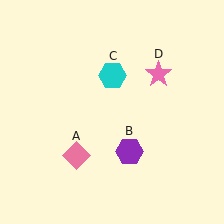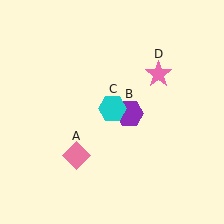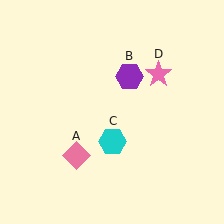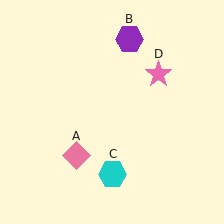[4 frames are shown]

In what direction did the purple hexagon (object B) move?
The purple hexagon (object B) moved up.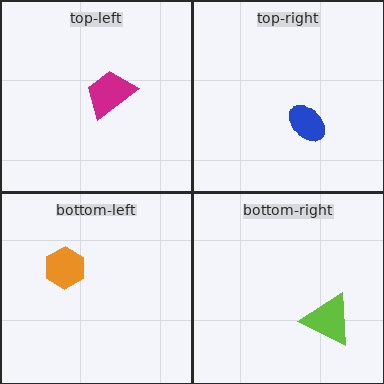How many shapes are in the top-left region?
1.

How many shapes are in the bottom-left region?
1.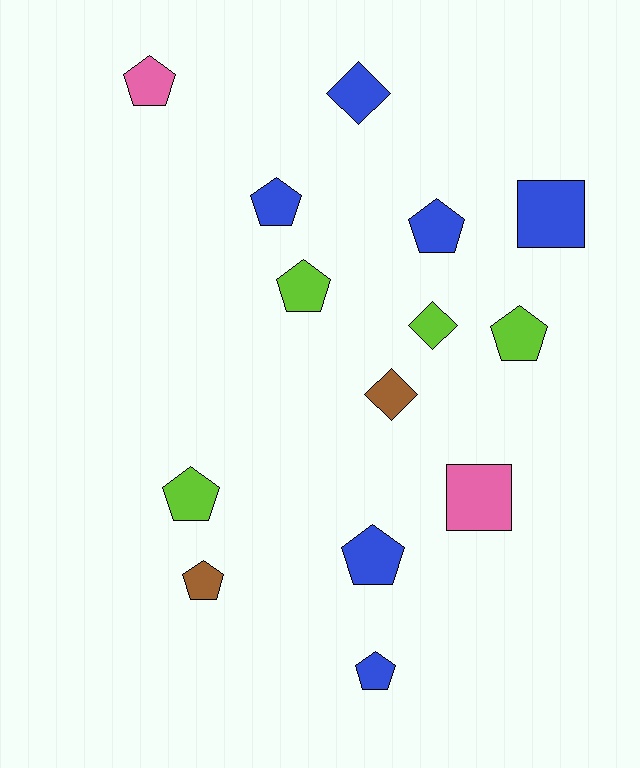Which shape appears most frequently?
Pentagon, with 9 objects.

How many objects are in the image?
There are 14 objects.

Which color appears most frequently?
Blue, with 6 objects.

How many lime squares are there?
There are no lime squares.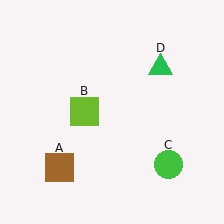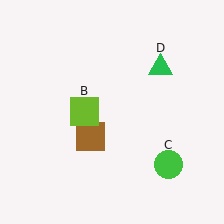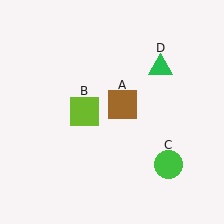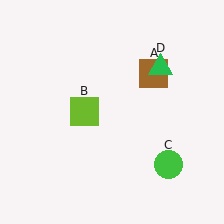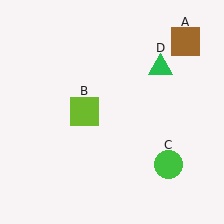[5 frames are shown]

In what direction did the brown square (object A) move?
The brown square (object A) moved up and to the right.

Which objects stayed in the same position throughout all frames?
Lime square (object B) and green circle (object C) and green triangle (object D) remained stationary.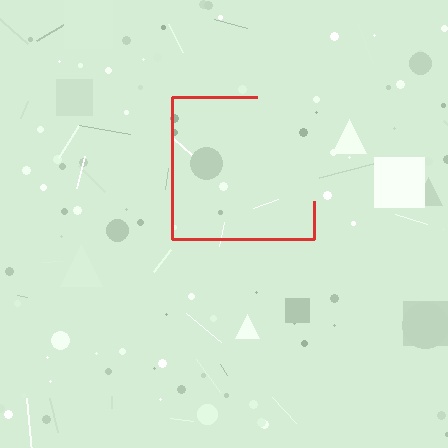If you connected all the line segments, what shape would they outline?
They would outline a square.